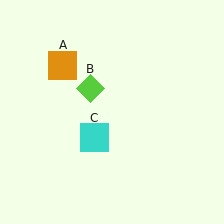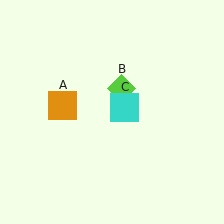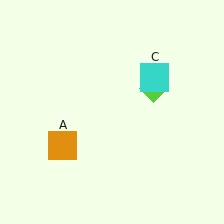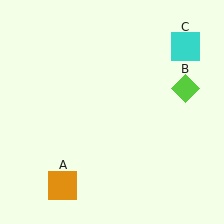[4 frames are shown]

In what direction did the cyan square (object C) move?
The cyan square (object C) moved up and to the right.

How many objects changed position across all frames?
3 objects changed position: orange square (object A), lime diamond (object B), cyan square (object C).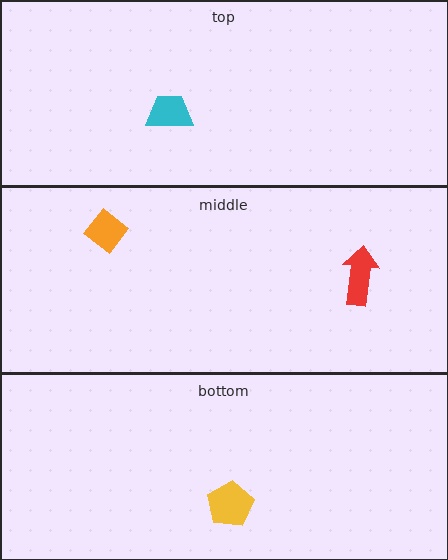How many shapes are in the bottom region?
1.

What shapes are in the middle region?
The orange diamond, the red arrow.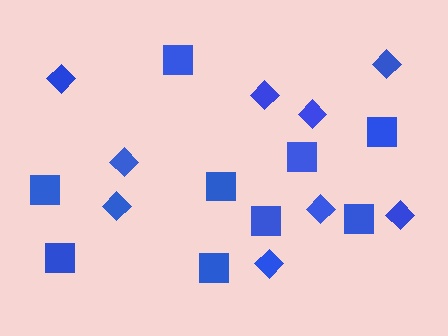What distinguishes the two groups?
There are 2 groups: one group of diamonds (9) and one group of squares (9).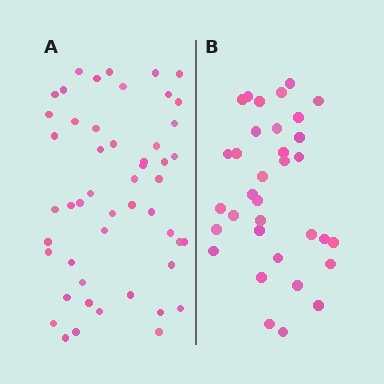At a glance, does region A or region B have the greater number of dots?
Region A (the left region) has more dots.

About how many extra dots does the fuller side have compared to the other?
Region A has approximately 15 more dots than region B.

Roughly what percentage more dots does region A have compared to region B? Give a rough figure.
About 45% more.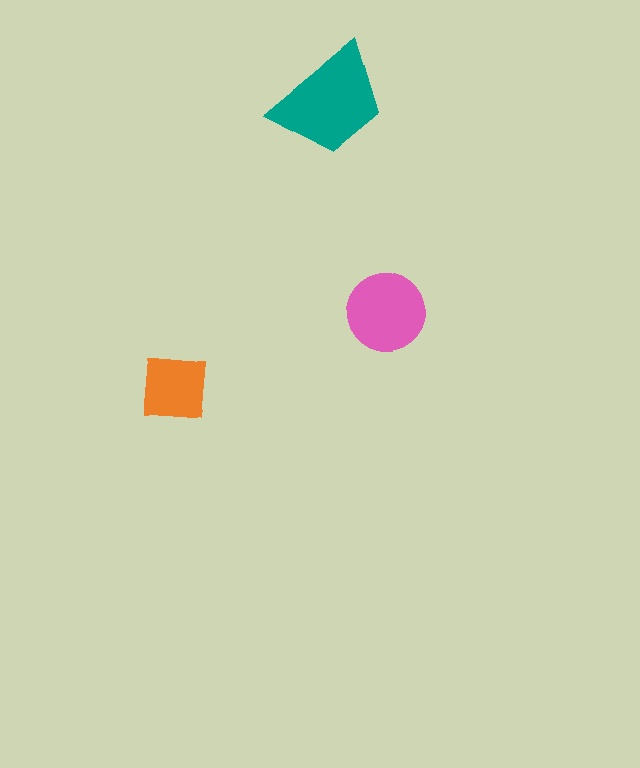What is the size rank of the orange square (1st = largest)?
3rd.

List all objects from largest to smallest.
The teal trapezoid, the pink circle, the orange square.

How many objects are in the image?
There are 3 objects in the image.